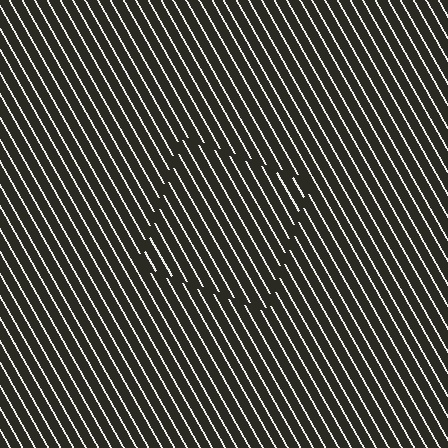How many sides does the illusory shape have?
4 sides — the line-ends trace a square.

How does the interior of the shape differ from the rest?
The interior of the shape contains the same grating, shifted by half a period — the contour is defined by the phase discontinuity where line-ends from the inner and outer gratings abut.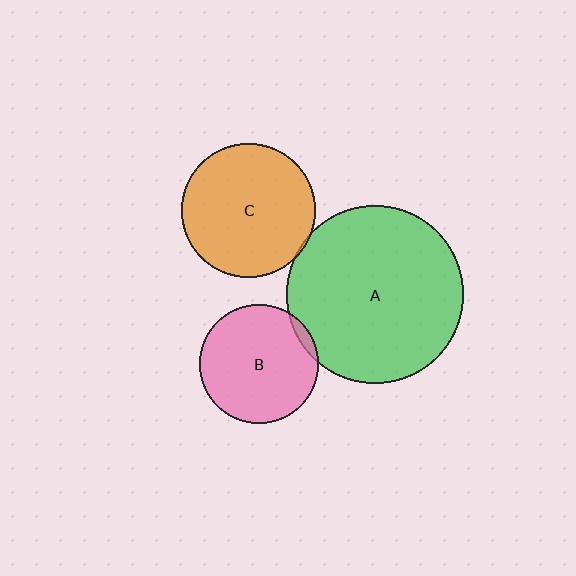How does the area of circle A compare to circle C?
Approximately 1.7 times.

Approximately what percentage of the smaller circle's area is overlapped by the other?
Approximately 5%.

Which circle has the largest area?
Circle A (green).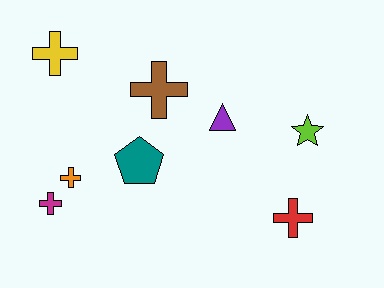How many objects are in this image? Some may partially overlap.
There are 8 objects.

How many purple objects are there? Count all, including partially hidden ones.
There is 1 purple object.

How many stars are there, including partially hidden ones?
There is 1 star.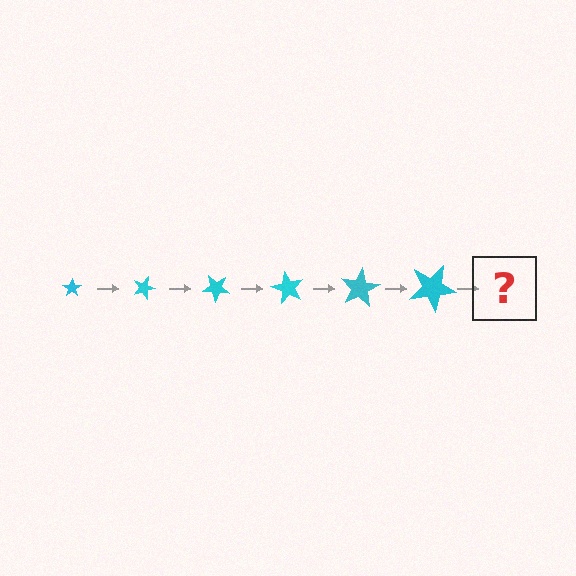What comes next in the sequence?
The next element should be a star, larger than the previous one and rotated 120 degrees from the start.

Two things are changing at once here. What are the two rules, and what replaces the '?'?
The two rules are that the star grows larger each step and it rotates 20 degrees each step. The '?' should be a star, larger than the previous one and rotated 120 degrees from the start.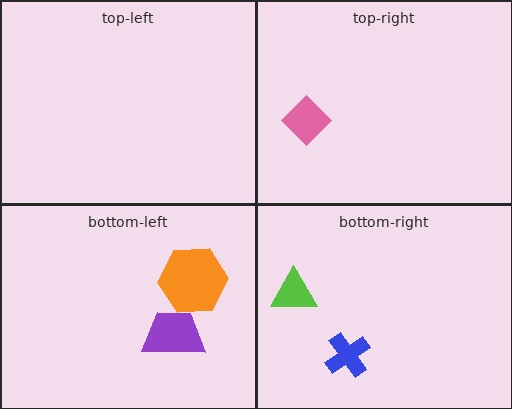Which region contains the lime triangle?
The bottom-right region.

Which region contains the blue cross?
The bottom-right region.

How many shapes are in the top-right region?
1.